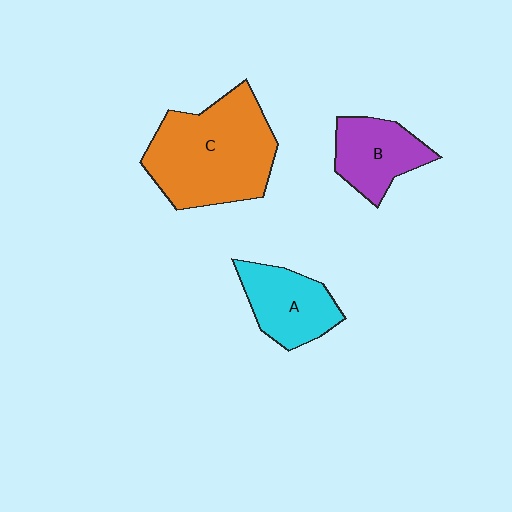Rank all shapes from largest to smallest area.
From largest to smallest: C (orange), A (cyan), B (purple).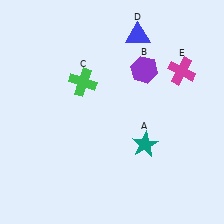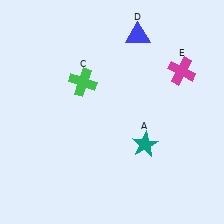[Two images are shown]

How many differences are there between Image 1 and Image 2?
There is 1 difference between the two images.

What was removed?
The purple hexagon (B) was removed in Image 2.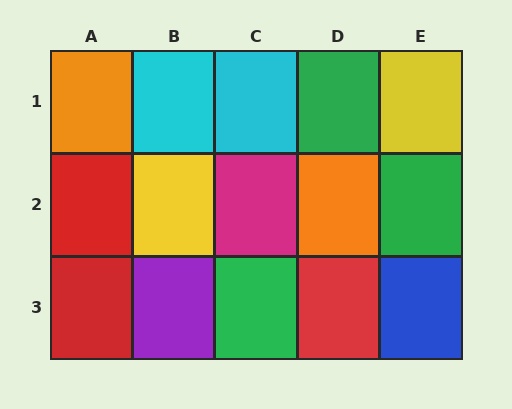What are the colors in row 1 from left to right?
Orange, cyan, cyan, green, yellow.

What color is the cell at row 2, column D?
Orange.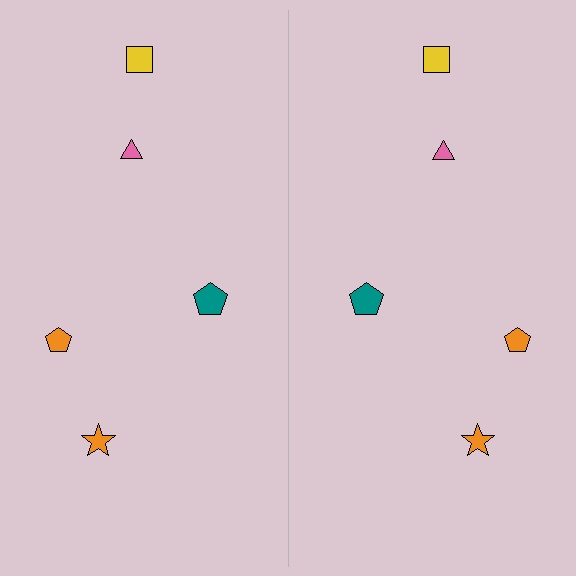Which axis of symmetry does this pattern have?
The pattern has a vertical axis of symmetry running through the center of the image.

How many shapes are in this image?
There are 10 shapes in this image.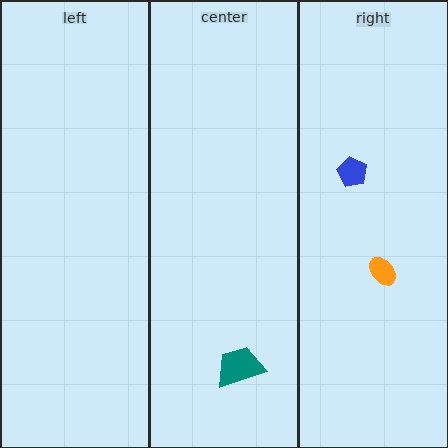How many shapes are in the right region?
2.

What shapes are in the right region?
The blue pentagon, the orange ellipse.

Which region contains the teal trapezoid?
The center region.